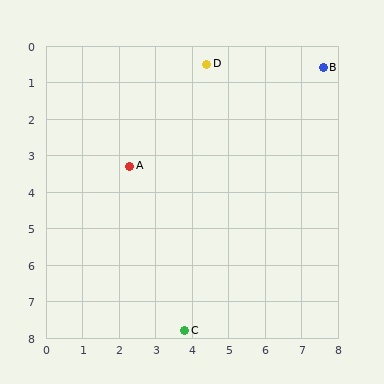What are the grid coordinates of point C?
Point C is at approximately (3.8, 7.8).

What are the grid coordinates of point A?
Point A is at approximately (2.3, 3.3).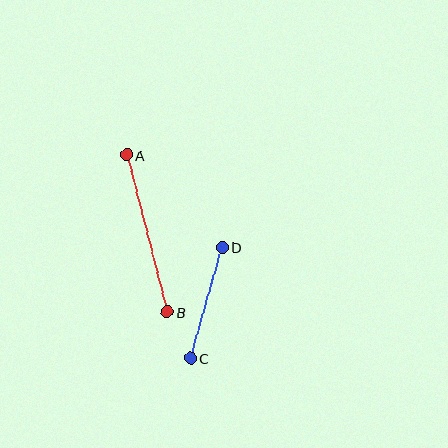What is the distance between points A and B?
The distance is approximately 162 pixels.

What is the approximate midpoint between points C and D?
The midpoint is at approximately (206, 303) pixels.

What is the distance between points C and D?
The distance is approximately 116 pixels.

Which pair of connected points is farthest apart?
Points A and B are farthest apart.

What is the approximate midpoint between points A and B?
The midpoint is at approximately (147, 233) pixels.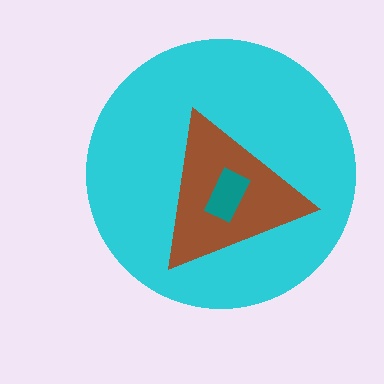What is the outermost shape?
The cyan circle.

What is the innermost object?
The teal rectangle.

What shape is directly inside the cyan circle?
The brown triangle.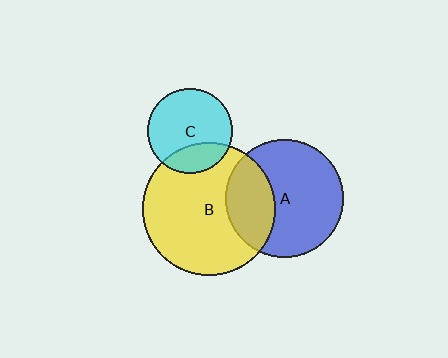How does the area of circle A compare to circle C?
Approximately 1.9 times.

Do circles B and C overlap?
Yes.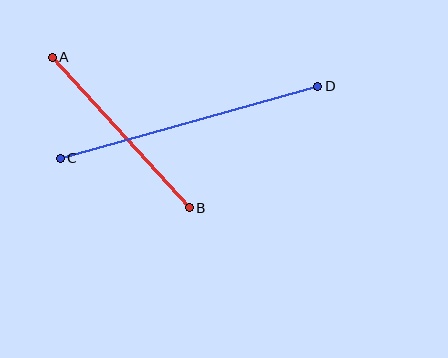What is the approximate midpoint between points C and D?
The midpoint is at approximately (189, 122) pixels.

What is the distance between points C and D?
The distance is approximately 267 pixels.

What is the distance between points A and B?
The distance is approximately 204 pixels.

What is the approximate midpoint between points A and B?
The midpoint is at approximately (121, 132) pixels.